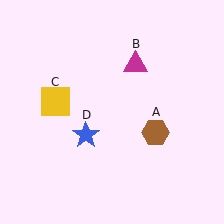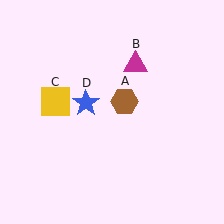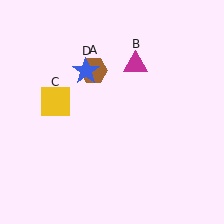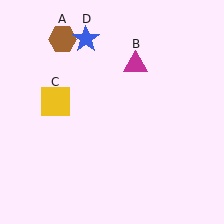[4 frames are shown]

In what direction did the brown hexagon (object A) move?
The brown hexagon (object A) moved up and to the left.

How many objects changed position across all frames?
2 objects changed position: brown hexagon (object A), blue star (object D).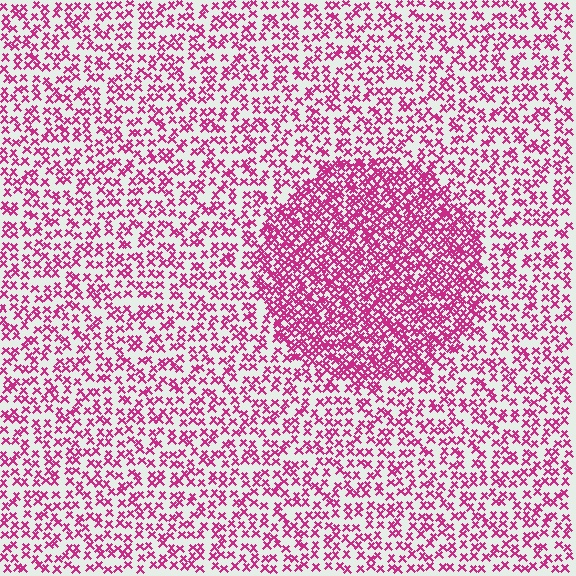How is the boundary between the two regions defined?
The boundary is defined by a change in element density (approximately 2.1x ratio). All elements are the same color, size, and shape.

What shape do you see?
I see a circle.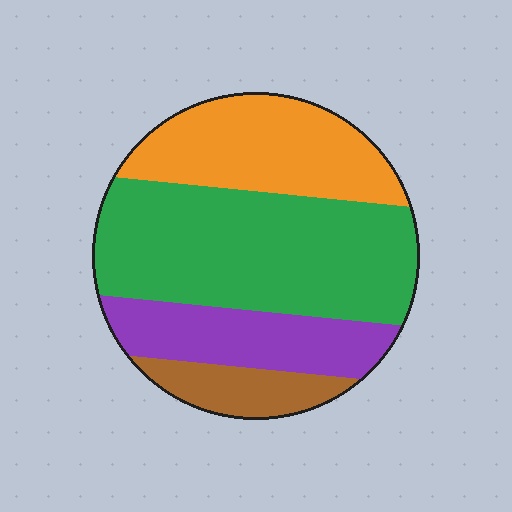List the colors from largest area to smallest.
From largest to smallest: green, orange, purple, brown.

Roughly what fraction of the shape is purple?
Purple covers 19% of the shape.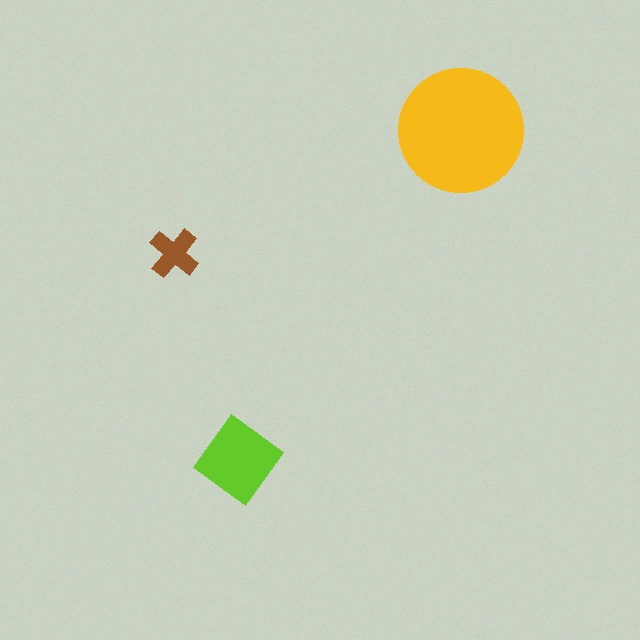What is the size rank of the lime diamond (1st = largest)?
2nd.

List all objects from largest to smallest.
The yellow circle, the lime diamond, the brown cross.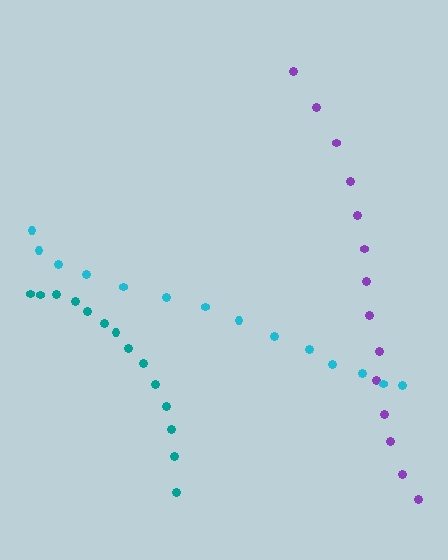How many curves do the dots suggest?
There are 3 distinct paths.